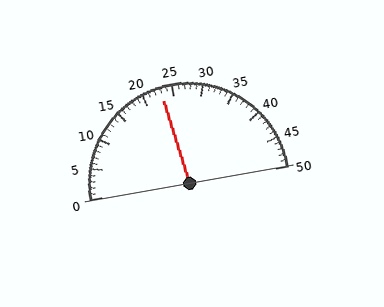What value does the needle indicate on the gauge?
The needle indicates approximately 23.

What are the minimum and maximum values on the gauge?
The gauge ranges from 0 to 50.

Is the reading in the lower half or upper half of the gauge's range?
The reading is in the lower half of the range (0 to 50).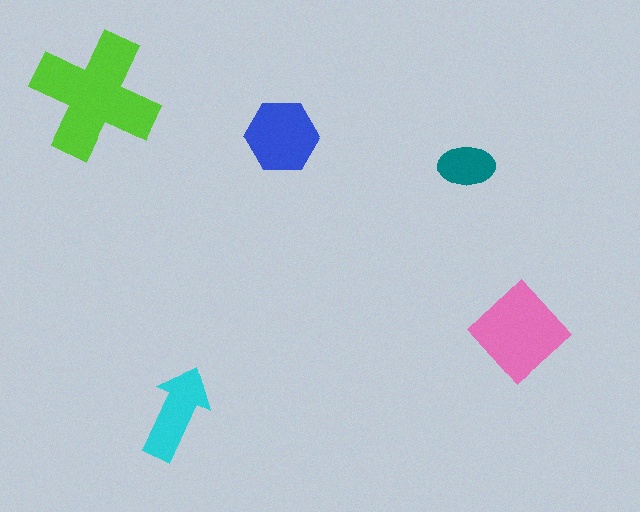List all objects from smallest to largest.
The teal ellipse, the cyan arrow, the blue hexagon, the pink diamond, the lime cross.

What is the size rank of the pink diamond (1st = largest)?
2nd.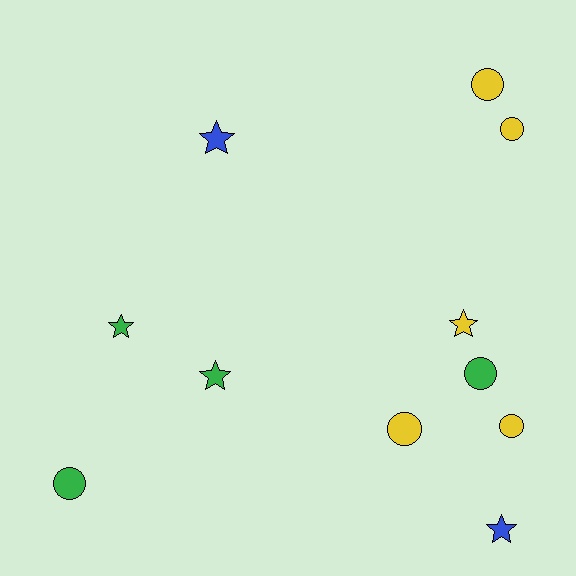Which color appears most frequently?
Yellow, with 5 objects.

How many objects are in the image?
There are 11 objects.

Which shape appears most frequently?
Circle, with 6 objects.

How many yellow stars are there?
There is 1 yellow star.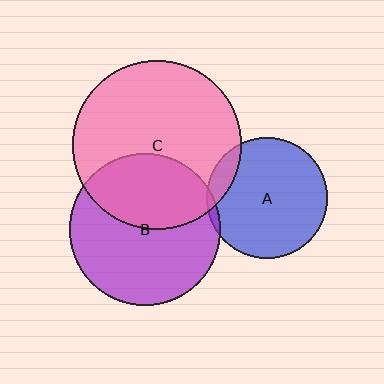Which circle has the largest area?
Circle C (pink).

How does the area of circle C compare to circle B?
Approximately 1.2 times.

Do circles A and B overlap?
Yes.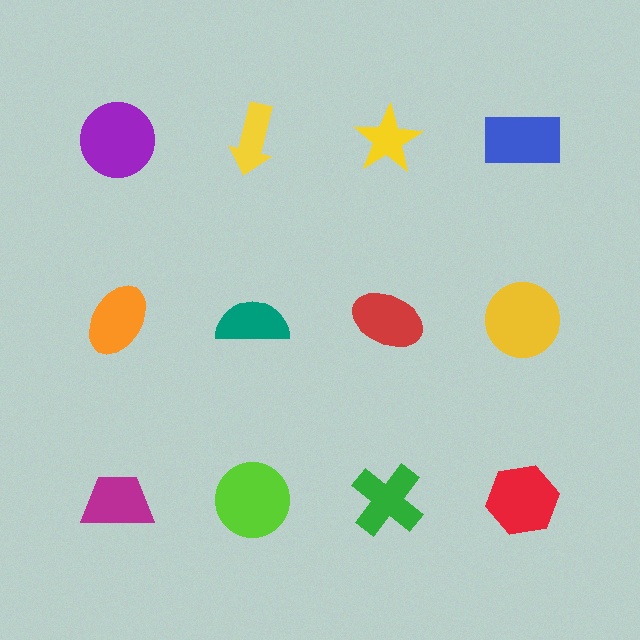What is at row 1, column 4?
A blue rectangle.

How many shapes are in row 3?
4 shapes.